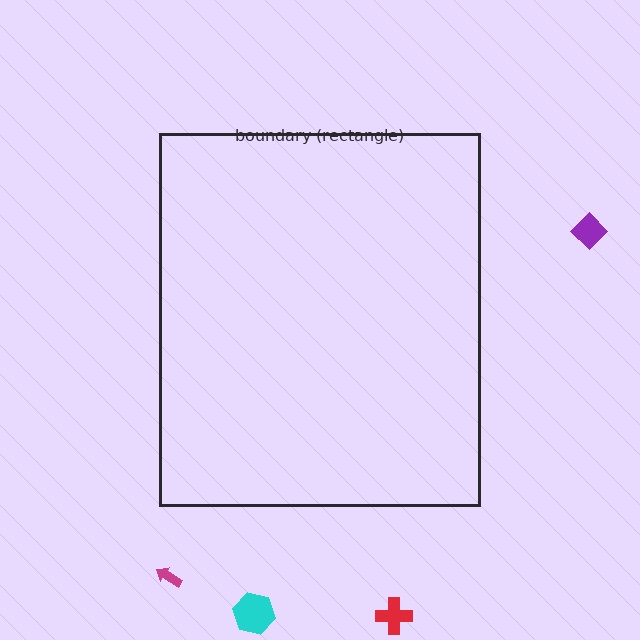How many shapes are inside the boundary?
0 inside, 4 outside.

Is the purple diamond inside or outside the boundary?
Outside.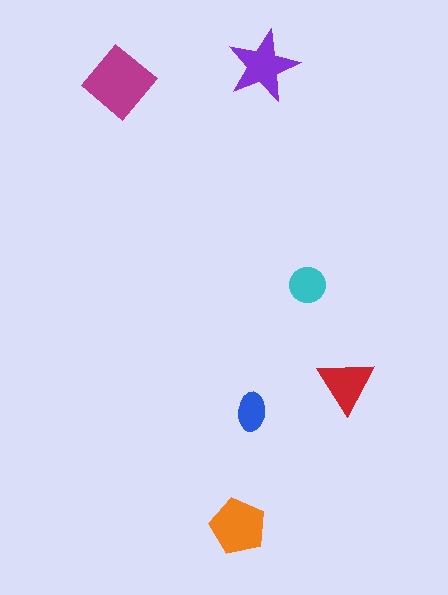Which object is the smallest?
The blue ellipse.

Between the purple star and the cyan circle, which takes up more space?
The purple star.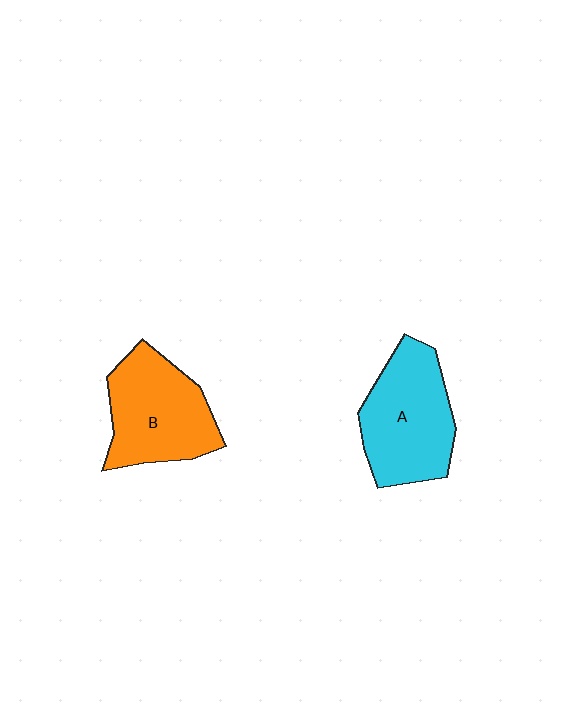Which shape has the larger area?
Shape A (cyan).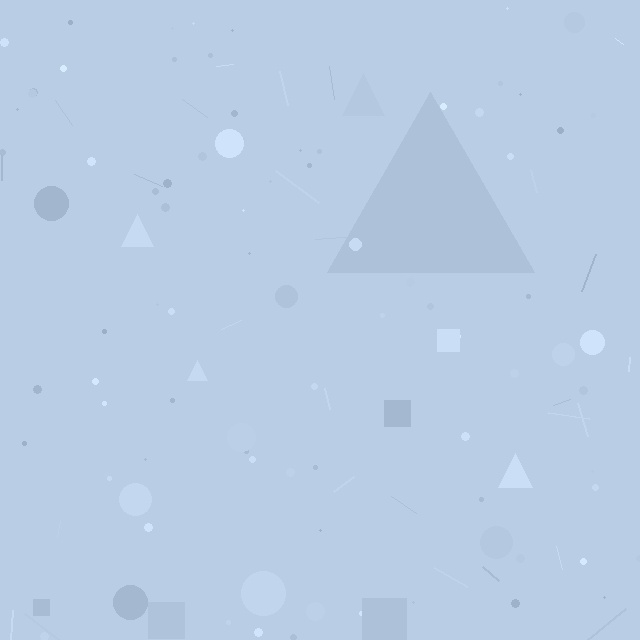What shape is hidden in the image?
A triangle is hidden in the image.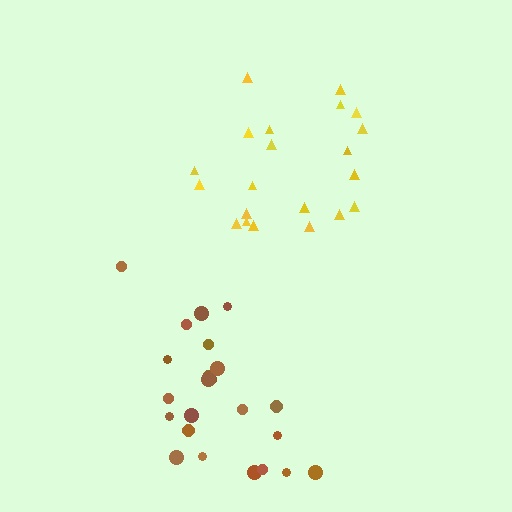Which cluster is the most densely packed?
Yellow.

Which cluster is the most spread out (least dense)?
Brown.